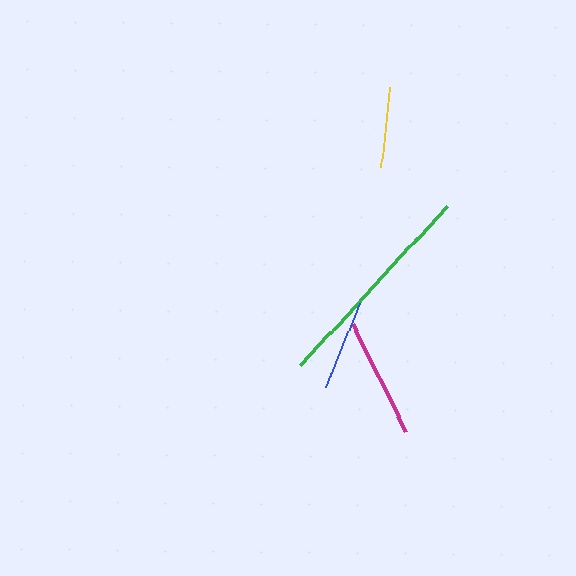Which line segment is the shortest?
The yellow line is the shortest at approximately 79 pixels.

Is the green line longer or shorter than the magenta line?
The green line is longer than the magenta line.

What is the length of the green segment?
The green segment is approximately 217 pixels long.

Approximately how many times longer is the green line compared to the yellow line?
The green line is approximately 2.7 times the length of the yellow line.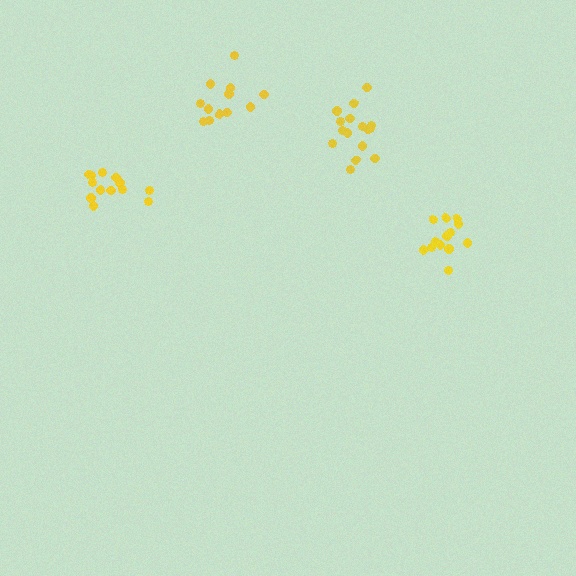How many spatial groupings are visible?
There are 4 spatial groupings.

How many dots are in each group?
Group 1: 16 dots, Group 2: 12 dots, Group 3: 13 dots, Group 4: 13 dots (54 total).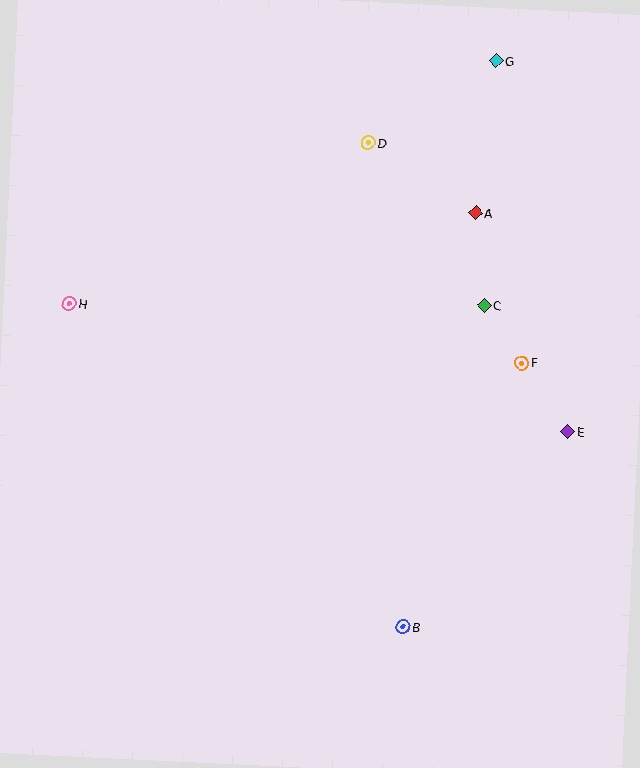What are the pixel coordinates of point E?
Point E is at (568, 432).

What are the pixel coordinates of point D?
Point D is at (368, 143).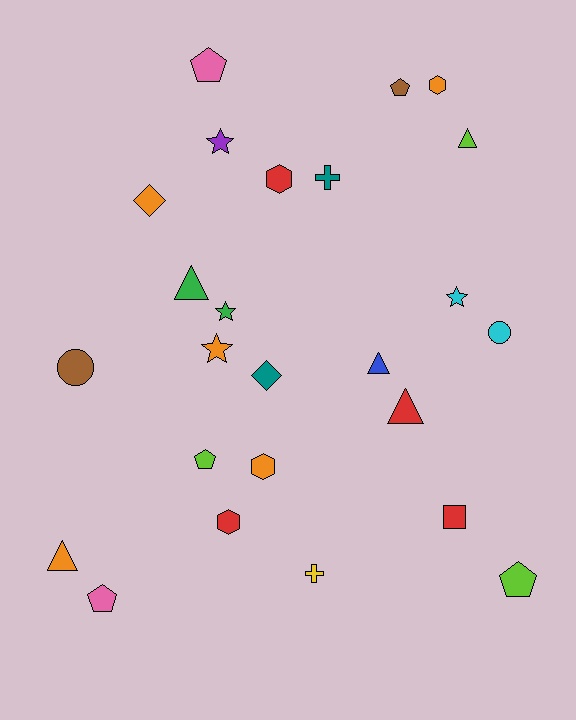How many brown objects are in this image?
There are 2 brown objects.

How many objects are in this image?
There are 25 objects.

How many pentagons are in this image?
There are 5 pentagons.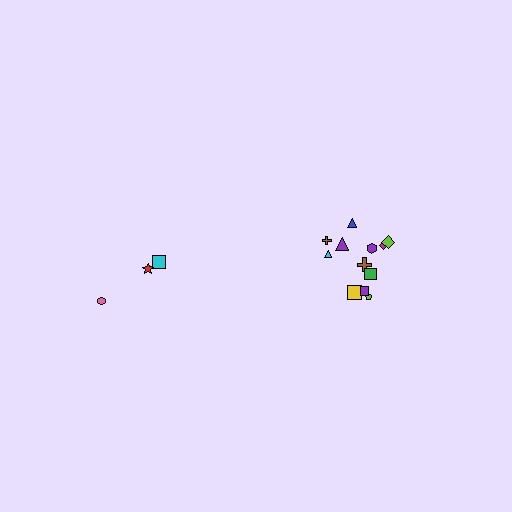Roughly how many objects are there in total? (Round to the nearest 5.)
Roughly 15 objects in total.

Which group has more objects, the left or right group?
The right group.